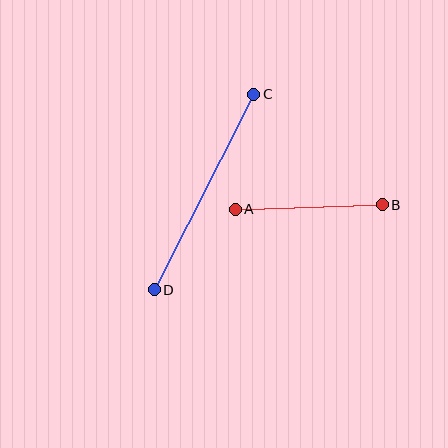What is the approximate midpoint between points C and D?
The midpoint is at approximately (204, 192) pixels.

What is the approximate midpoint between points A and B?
The midpoint is at approximately (309, 207) pixels.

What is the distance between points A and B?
The distance is approximately 147 pixels.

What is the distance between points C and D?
The distance is approximately 220 pixels.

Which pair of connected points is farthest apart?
Points C and D are farthest apart.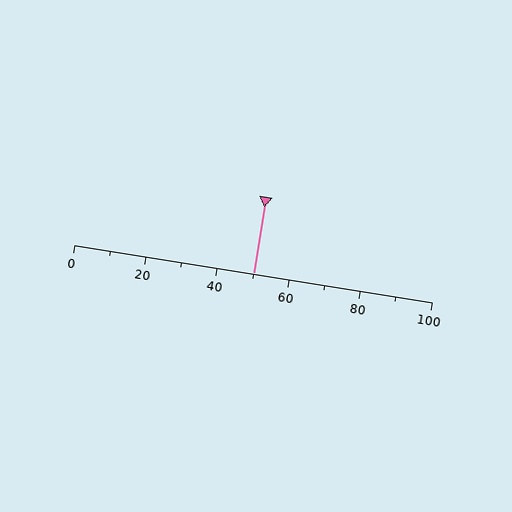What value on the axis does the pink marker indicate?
The marker indicates approximately 50.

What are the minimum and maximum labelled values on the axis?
The axis runs from 0 to 100.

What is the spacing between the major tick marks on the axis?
The major ticks are spaced 20 apart.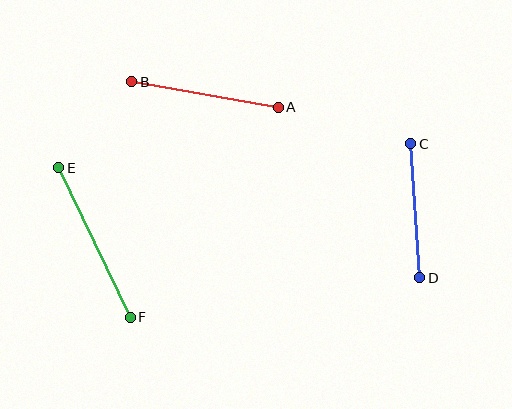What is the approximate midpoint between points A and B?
The midpoint is at approximately (205, 95) pixels.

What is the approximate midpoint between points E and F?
The midpoint is at approximately (95, 242) pixels.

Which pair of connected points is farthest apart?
Points E and F are farthest apart.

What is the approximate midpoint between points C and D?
The midpoint is at approximately (415, 211) pixels.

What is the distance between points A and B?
The distance is approximately 149 pixels.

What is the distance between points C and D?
The distance is approximately 134 pixels.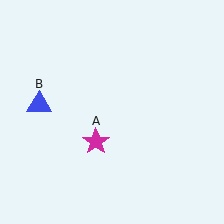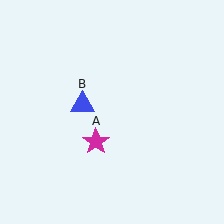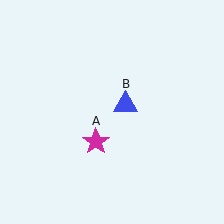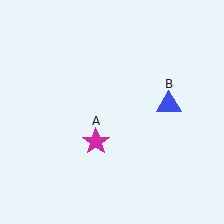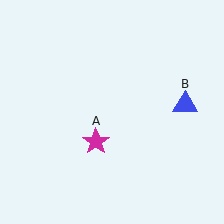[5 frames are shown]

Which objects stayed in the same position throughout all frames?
Magenta star (object A) remained stationary.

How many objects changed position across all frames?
1 object changed position: blue triangle (object B).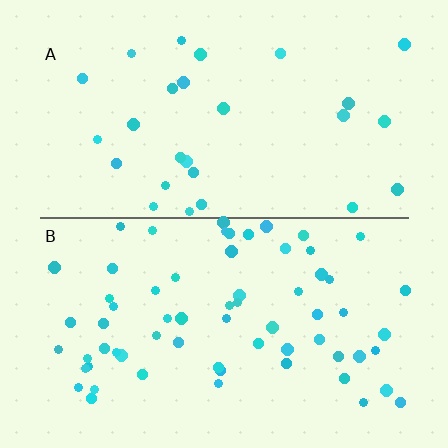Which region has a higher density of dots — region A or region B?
B (the bottom).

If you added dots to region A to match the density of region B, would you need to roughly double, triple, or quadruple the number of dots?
Approximately double.